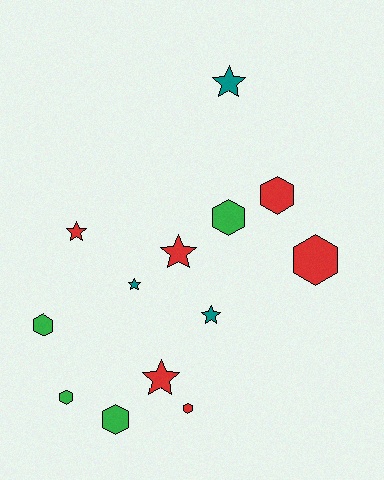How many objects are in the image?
There are 13 objects.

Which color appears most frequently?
Red, with 6 objects.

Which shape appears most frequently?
Hexagon, with 7 objects.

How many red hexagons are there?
There are 3 red hexagons.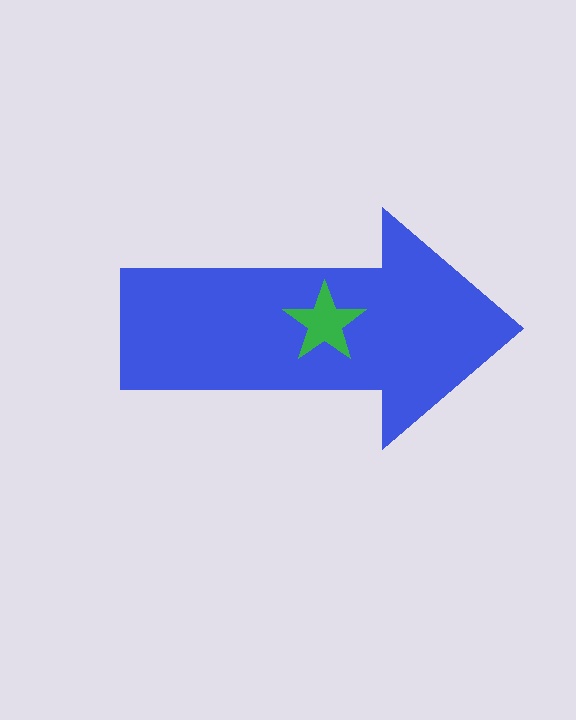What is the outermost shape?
The blue arrow.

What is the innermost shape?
The green star.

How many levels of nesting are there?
2.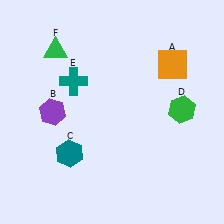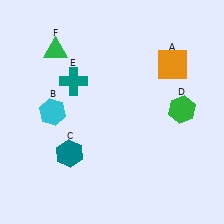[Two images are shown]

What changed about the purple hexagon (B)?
In Image 1, B is purple. In Image 2, it changed to cyan.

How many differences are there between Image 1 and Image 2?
There is 1 difference between the two images.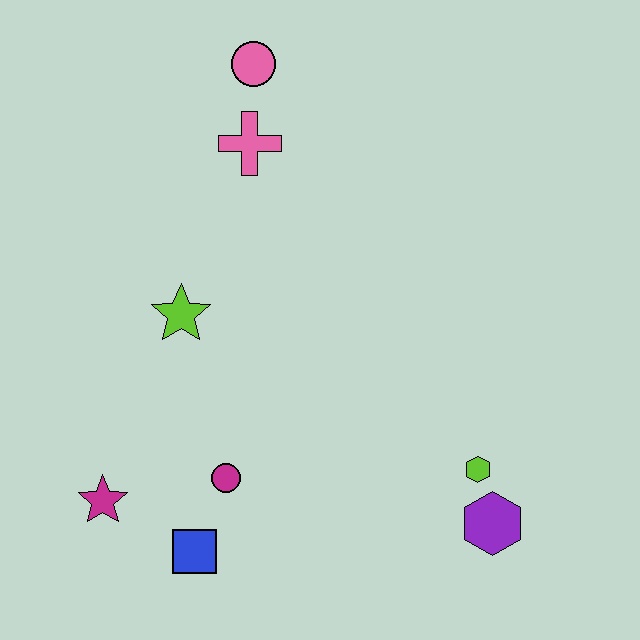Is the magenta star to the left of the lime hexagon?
Yes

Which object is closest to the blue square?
The magenta circle is closest to the blue square.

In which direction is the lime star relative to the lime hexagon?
The lime star is to the left of the lime hexagon.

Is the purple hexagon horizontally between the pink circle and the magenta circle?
No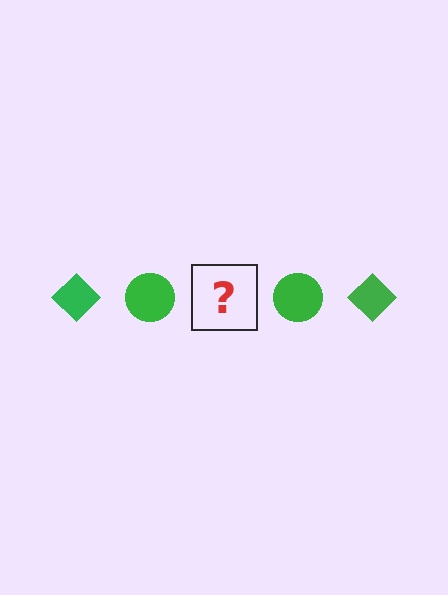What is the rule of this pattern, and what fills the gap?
The rule is that the pattern cycles through diamond, circle shapes in green. The gap should be filled with a green diamond.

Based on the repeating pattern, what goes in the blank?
The blank should be a green diamond.